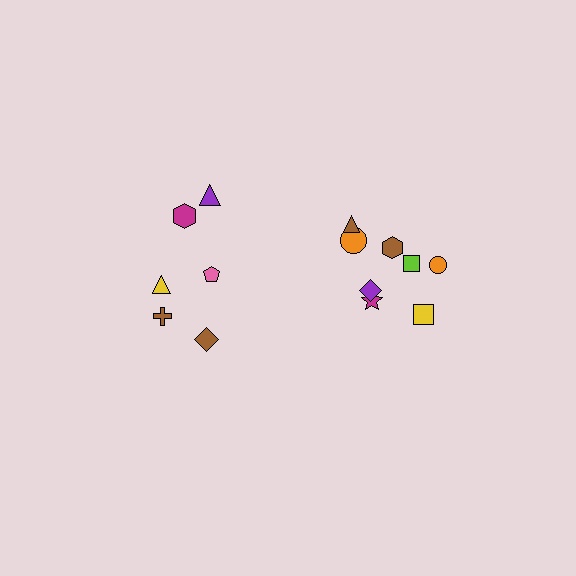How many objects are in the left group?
There are 6 objects.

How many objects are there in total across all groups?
There are 14 objects.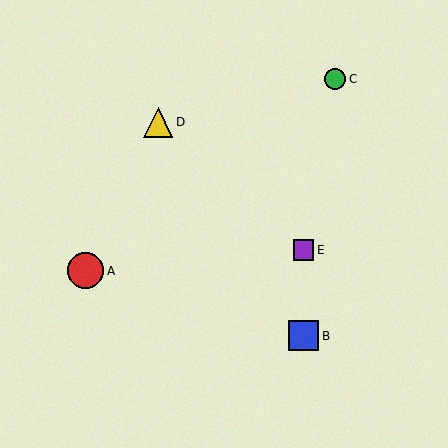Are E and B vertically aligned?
Yes, both are at x≈303.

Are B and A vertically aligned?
No, B is at x≈303 and A is at x≈85.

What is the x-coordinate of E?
Object E is at x≈303.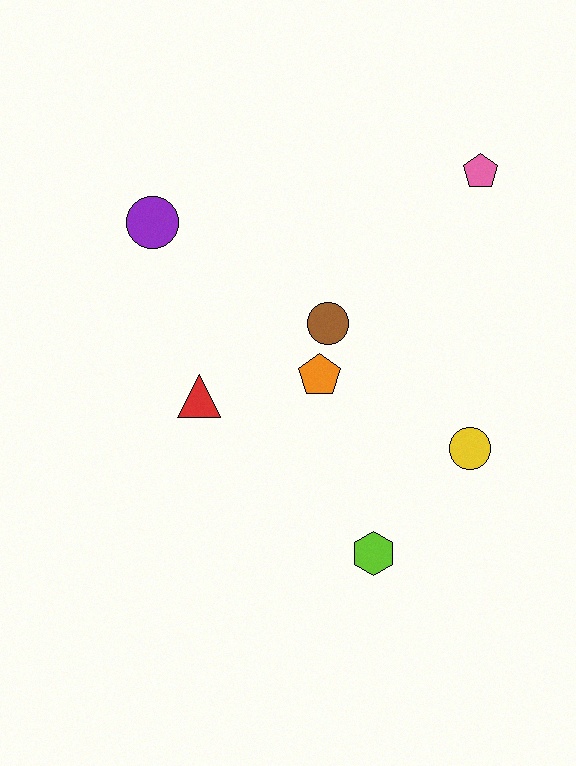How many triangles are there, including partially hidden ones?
There is 1 triangle.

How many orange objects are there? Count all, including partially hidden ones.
There is 1 orange object.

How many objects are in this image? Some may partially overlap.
There are 7 objects.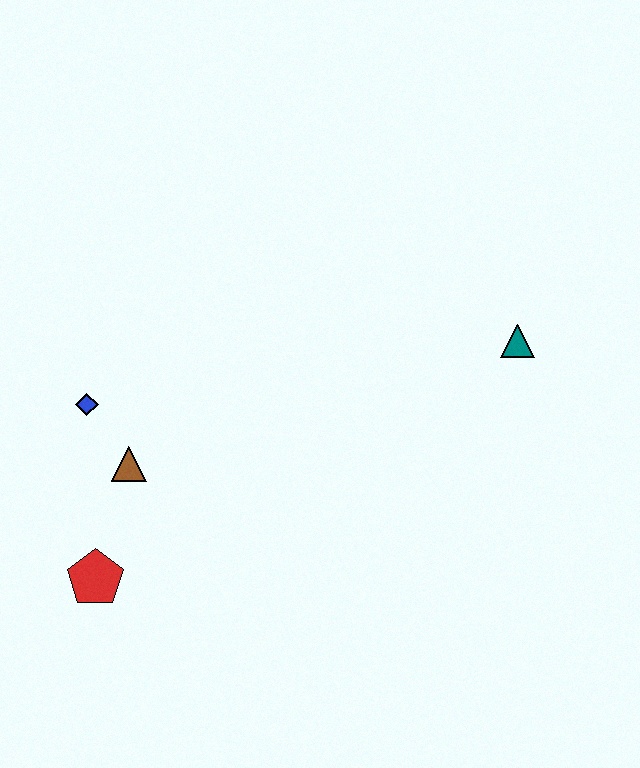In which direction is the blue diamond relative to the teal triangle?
The blue diamond is to the left of the teal triangle.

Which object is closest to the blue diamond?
The brown triangle is closest to the blue diamond.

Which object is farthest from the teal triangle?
The red pentagon is farthest from the teal triangle.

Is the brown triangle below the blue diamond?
Yes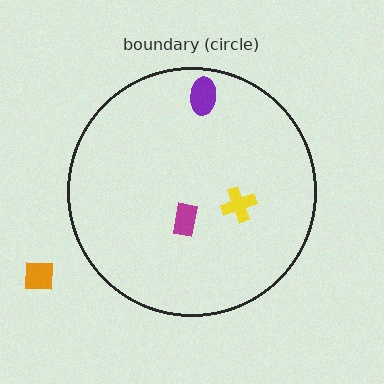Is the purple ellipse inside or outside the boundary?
Inside.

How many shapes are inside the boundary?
3 inside, 1 outside.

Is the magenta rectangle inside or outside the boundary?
Inside.